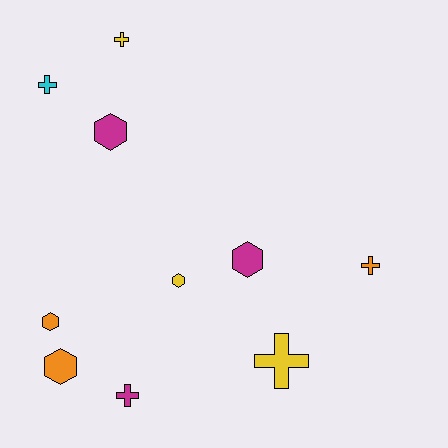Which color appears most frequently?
Yellow, with 3 objects.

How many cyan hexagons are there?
There are no cyan hexagons.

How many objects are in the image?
There are 10 objects.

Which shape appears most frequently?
Hexagon, with 5 objects.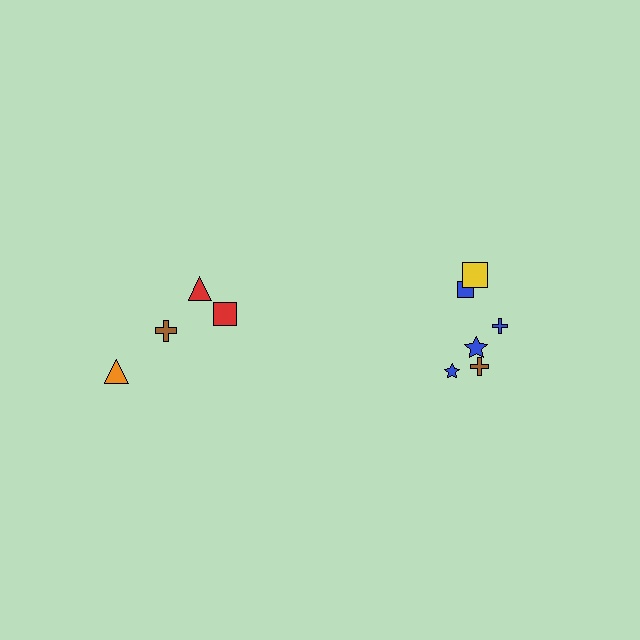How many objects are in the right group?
There are 6 objects.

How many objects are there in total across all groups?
There are 10 objects.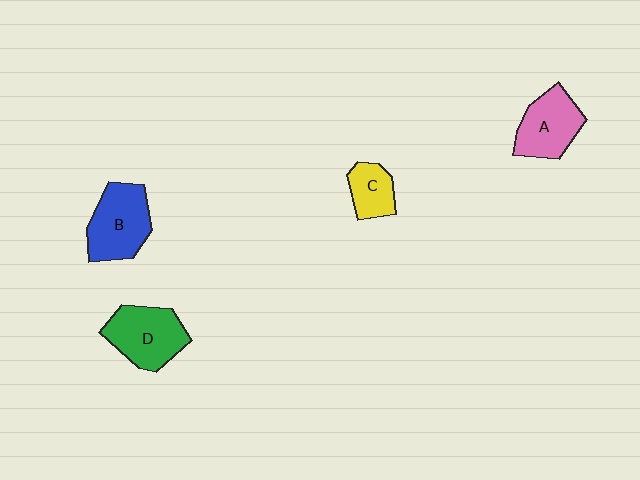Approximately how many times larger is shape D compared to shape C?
Approximately 1.8 times.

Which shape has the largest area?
Shape B (blue).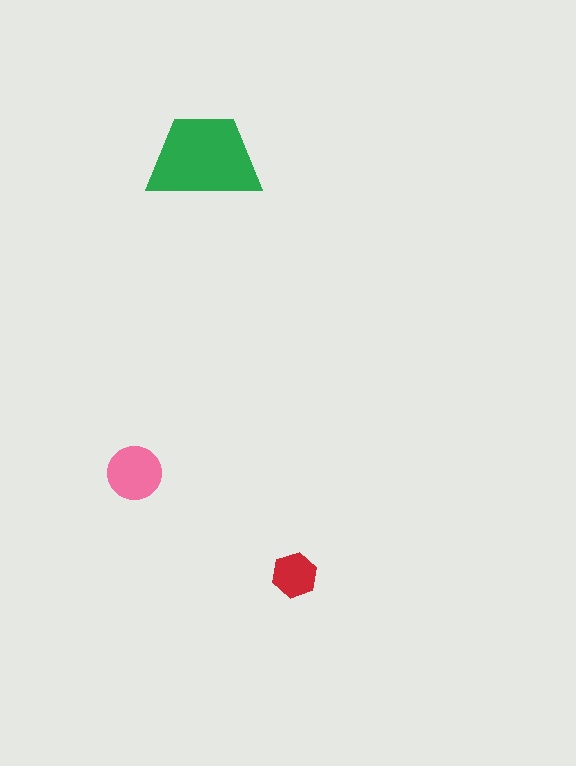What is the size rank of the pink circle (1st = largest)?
2nd.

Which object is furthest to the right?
The red hexagon is rightmost.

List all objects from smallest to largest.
The red hexagon, the pink circle, the green trapezoid.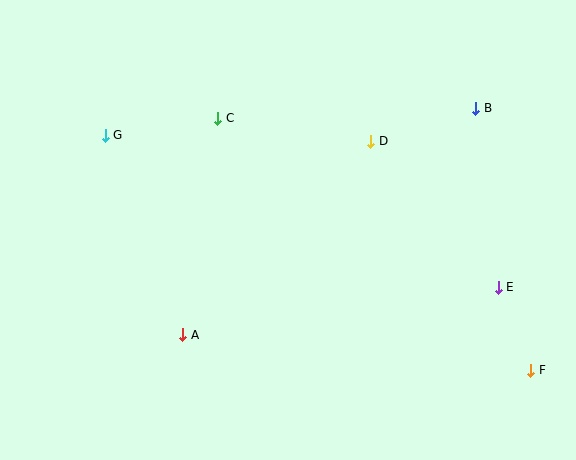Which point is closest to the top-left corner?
Point G is closest to the top-left corner.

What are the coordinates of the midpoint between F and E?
The midpoint between F and E is at (514, 329).